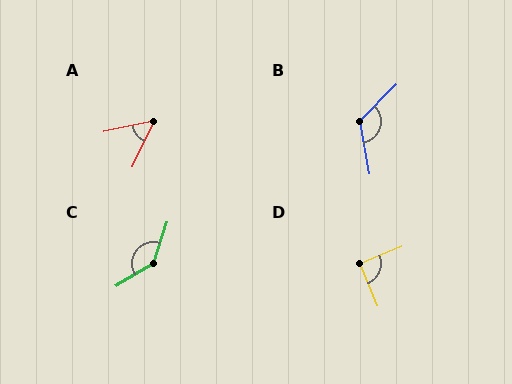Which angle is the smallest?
A, at approximately 52 degrees.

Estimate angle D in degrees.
Approximately 90 degrees.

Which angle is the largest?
C, at approximately 140 degrees.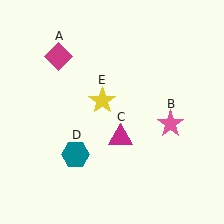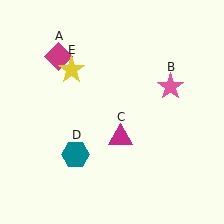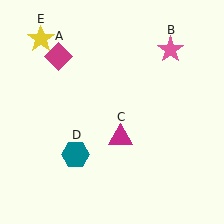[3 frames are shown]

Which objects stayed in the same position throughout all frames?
Magenta diamond (object A) and magenta triangle (object C) and teal hexagon (object D) remained stationary.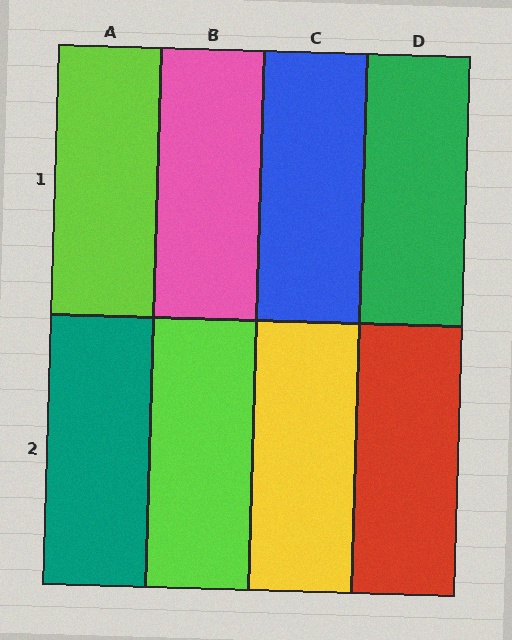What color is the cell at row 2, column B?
Lime.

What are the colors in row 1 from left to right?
Lime, pink, blue, green.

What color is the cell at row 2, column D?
Red.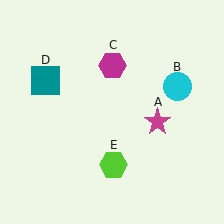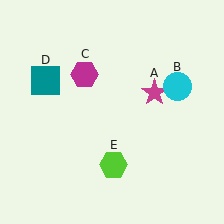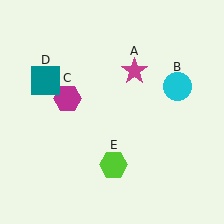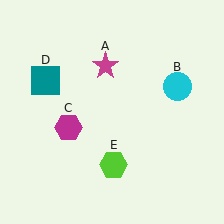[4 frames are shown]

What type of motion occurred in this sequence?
The magenta star (object A), magenta hexagon (object C) rotated counterclockwise around the center of the scene.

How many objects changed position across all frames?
2 objects changed position: magenta star (object A), magenta hexagon (object C).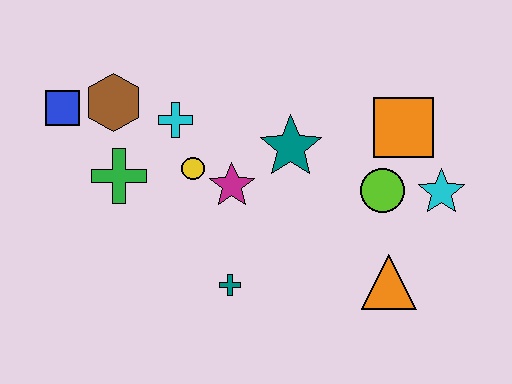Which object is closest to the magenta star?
The yellow circle is closest to the magenta star.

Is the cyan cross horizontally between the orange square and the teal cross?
No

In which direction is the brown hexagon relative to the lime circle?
The brown hexagon is to the left of the lime circle.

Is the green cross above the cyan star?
Yes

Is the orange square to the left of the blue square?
No